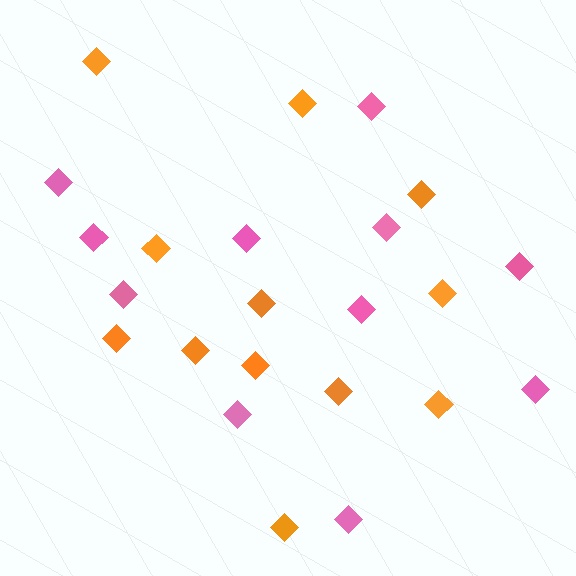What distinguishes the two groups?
There are 2 groups: one group of pink diamonds (11) and one group of orange diamonds (12).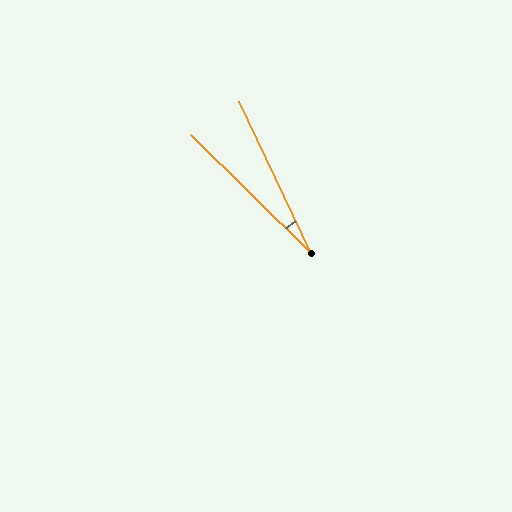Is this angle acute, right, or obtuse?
It is acute.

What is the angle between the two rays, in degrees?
Approximately 20 degrees.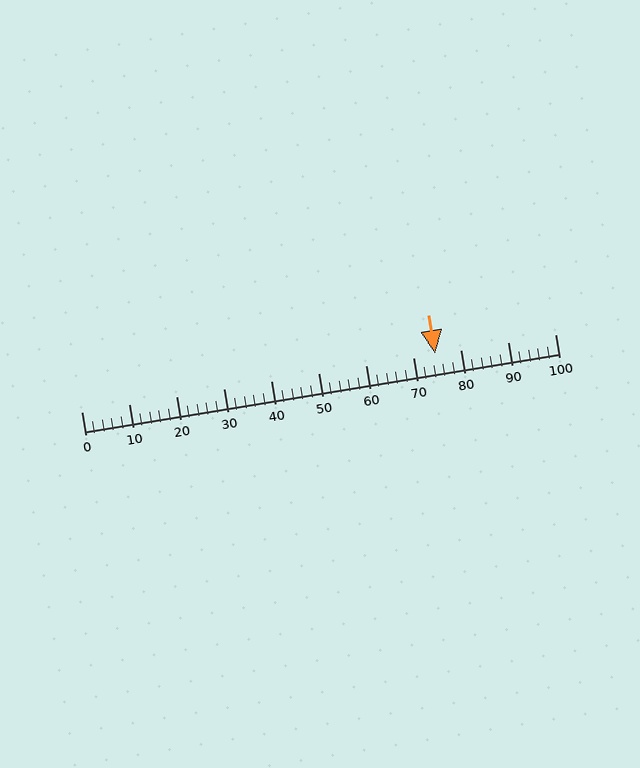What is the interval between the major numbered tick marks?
The major tick marks are spaced 10 units apart.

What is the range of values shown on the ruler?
The ruler shows values from 0 to 100.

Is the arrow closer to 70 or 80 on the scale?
The arrow is closer to 70.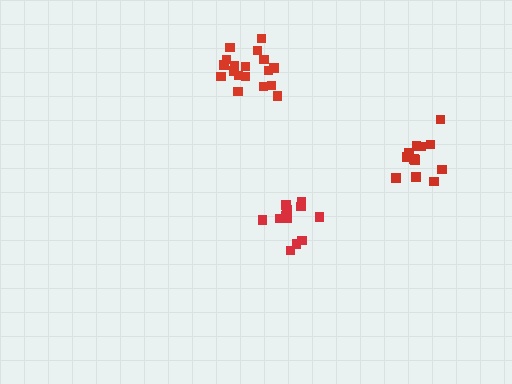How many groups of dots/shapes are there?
There are 3 groups.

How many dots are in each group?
Group 1: 12 dots, Group 2: 18 dots, Group 3: 12 dots (42 total).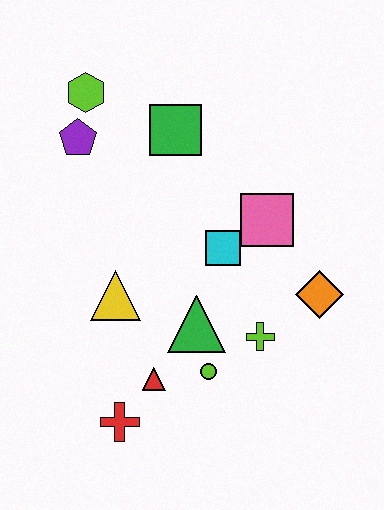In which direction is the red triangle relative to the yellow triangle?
The red triangle is below the yellow triangle.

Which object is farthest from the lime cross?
The lime hexagon is farthest from the lime cross.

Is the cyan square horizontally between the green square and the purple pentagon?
No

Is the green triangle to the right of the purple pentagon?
Yes